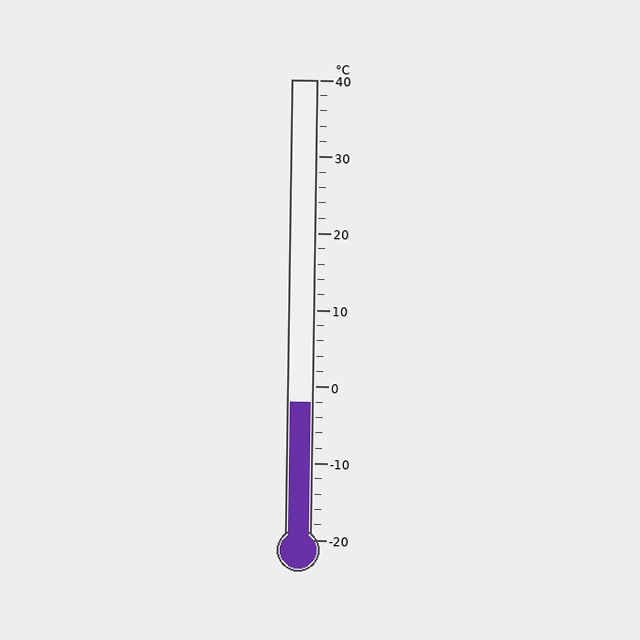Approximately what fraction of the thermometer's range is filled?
The thermometer is filled to approximately 30% of its range.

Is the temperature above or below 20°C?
The temperature is below 20°C.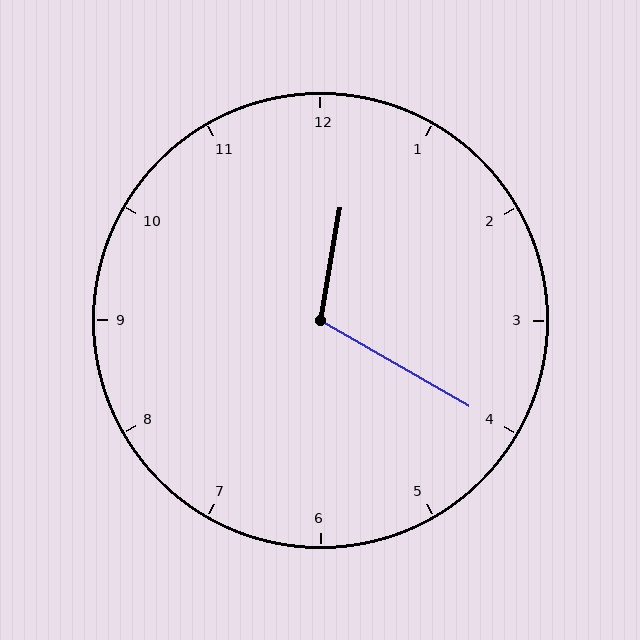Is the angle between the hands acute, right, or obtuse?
It is obtuse.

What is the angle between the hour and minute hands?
Approximately 110 degrees.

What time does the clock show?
12:20.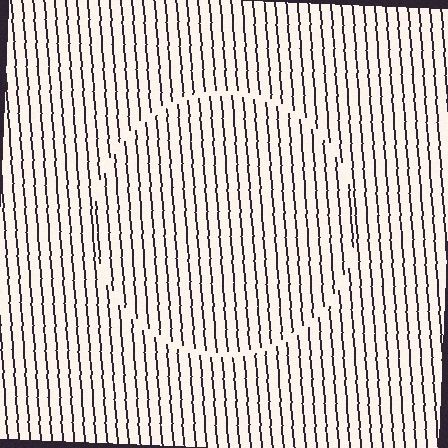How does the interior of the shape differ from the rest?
The interior of the shape contains the same grating, shifted by half a period — the contour is defined by the phase discontinuity where line-ends from the inner and outer gratings abut.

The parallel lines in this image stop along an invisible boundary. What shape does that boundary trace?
An illusory circle. The interior of the shape contains the same grating, shifted by half a period — the contour is defined by the phase discontinuity where line-ends from the inner and outer gratings abut.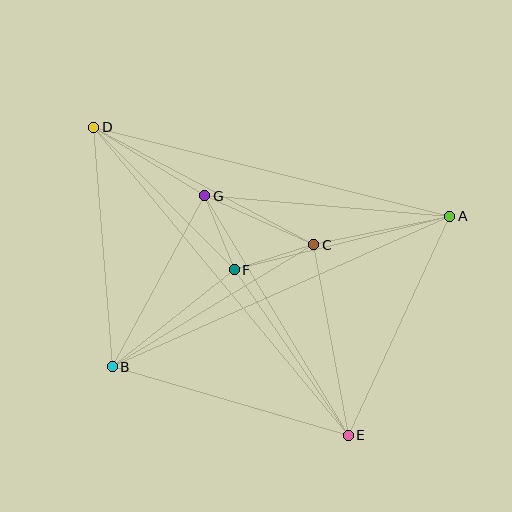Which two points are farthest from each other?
Points D and E are farthest from each other.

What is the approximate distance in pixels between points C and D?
The distance between C and D is approximately 249 pixels.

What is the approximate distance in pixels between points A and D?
The distance between A and D is approximately 367 pixels.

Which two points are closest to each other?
Points F and G are closest to each other.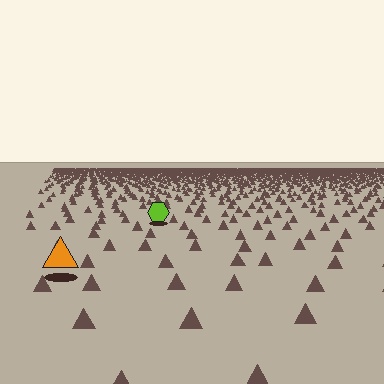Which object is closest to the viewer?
The orange triangle is closest. The texture marks near it are larger and more spread out.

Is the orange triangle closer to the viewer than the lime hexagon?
Yes. The orange triangle is closer — you can tell from the texture gradient: the ground texture is coarser near it.